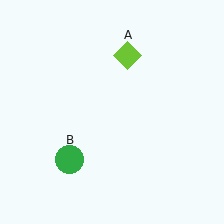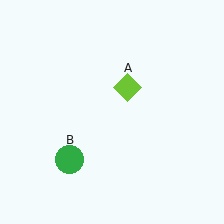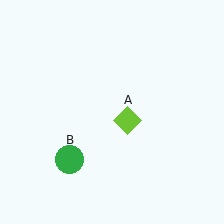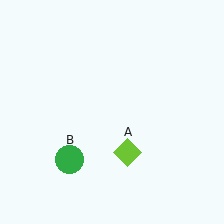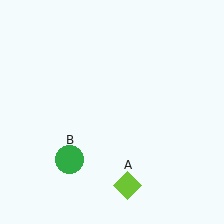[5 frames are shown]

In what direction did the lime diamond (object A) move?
The lime diamond (object A) moved down.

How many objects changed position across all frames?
1 object changed position: lime diamond (object A).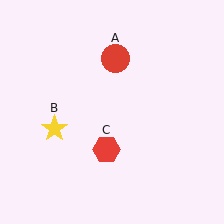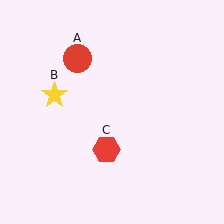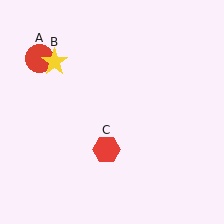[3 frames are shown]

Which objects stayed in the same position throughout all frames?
Red hexagon (object C) remained stationary.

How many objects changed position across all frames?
2 objects changed position: red circle (object A), yellow star (object B).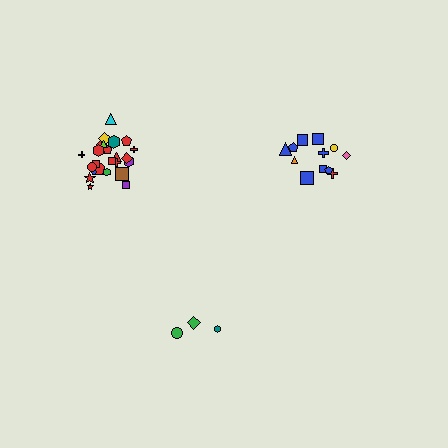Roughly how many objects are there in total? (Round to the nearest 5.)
Roughly 40 objects in total.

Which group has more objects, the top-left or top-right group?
The top-left group.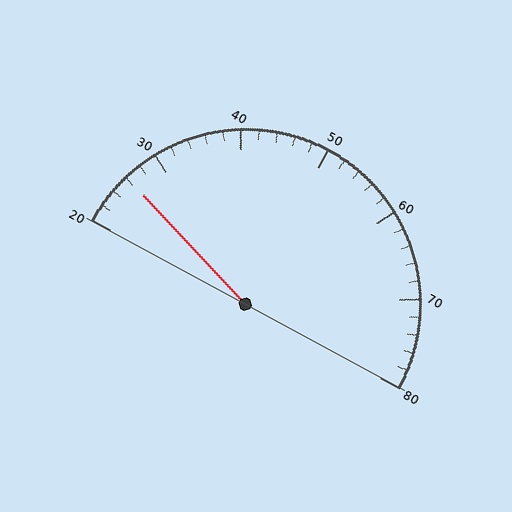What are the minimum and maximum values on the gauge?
The gauge ranges from 20 to 80.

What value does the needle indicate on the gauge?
The needle indicates approximately 26.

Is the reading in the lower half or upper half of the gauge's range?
The reading is in the lower half of the range (20 to 80).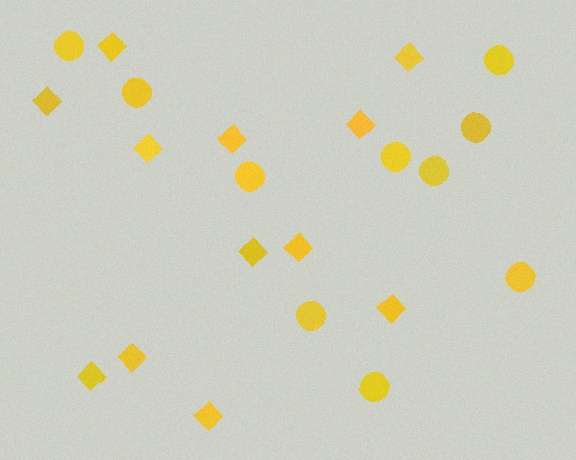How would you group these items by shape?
There are 2 groups: one group of circles (10) and one group of diamonds (12).